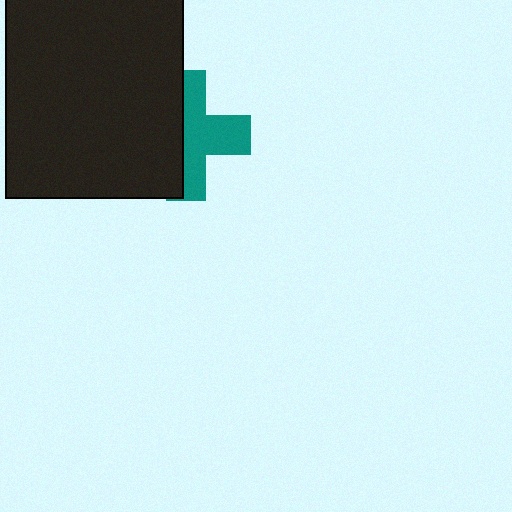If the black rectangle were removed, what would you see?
You would see the complete teal cross.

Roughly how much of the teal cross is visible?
About half of it is visible (roughly 53%).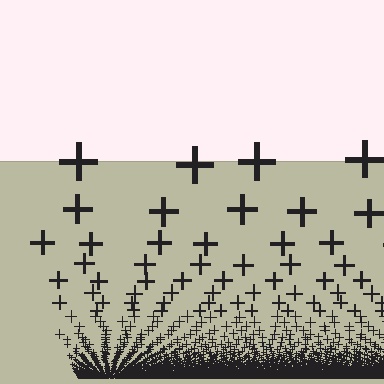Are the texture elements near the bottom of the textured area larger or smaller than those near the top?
Smaller. The gradient is inverted — elements near the bottom are smaller and denser.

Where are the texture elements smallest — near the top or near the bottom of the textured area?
Near the bottom.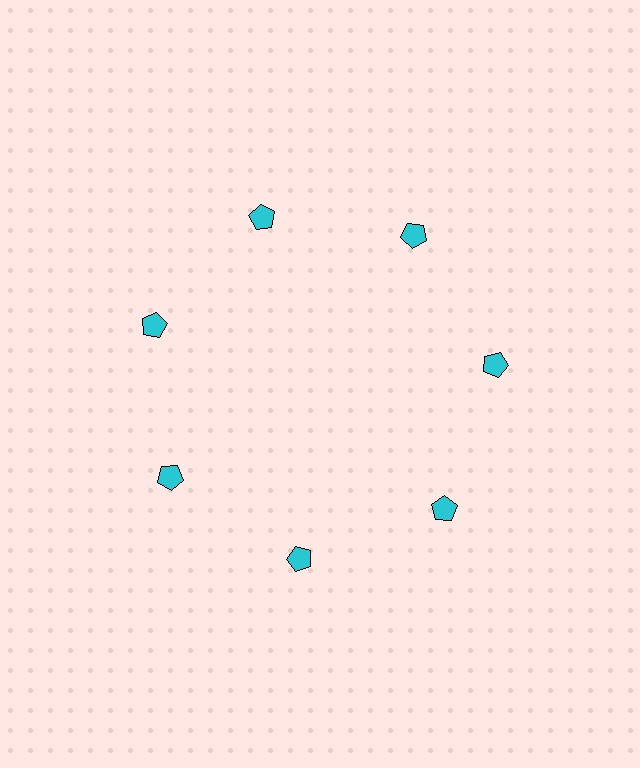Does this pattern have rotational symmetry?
Yes, this pattern has 7-fold rotational symmetry. It looks the same after rotating 51 degrees around the center.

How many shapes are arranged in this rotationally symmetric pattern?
There are 7 shapes, arranged in 7 groups of 1.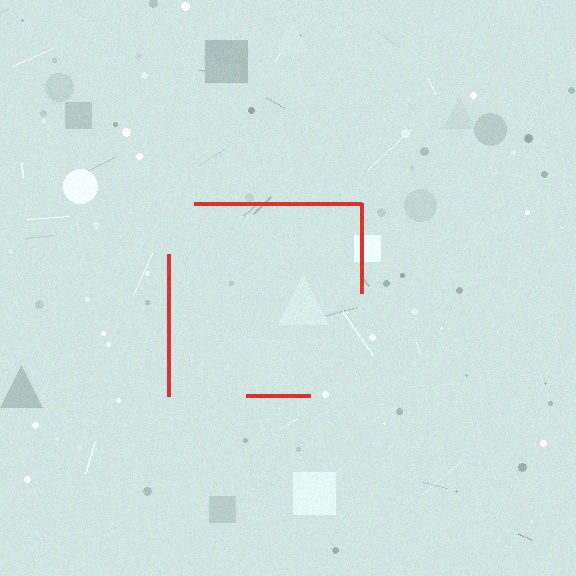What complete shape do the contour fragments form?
The contour fragments form a square.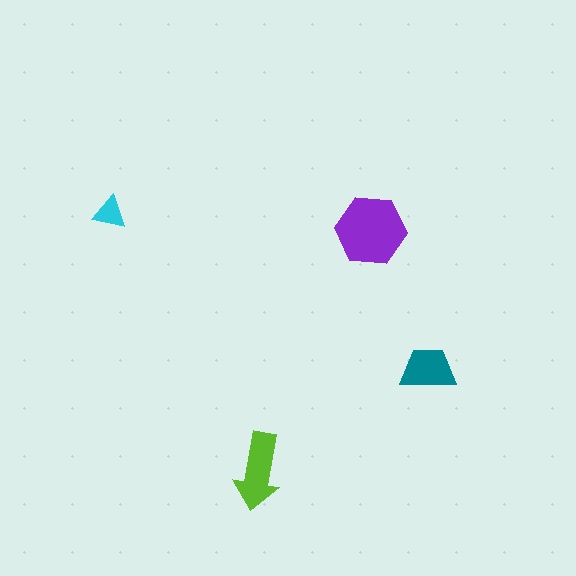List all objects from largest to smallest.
The purple hexagon, the lime arrow, the teal trapezoid, the cyan triangle.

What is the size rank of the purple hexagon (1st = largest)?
1st.